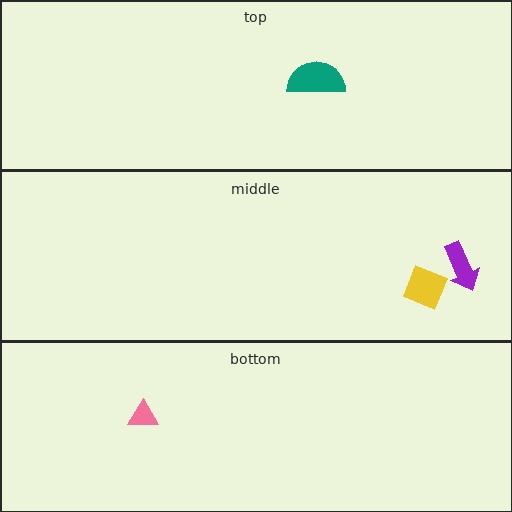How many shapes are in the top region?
1.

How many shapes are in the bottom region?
1.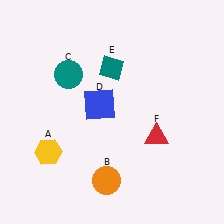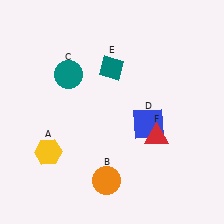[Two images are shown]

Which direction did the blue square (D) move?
The blue square (D) moved right.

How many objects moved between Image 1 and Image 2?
1 object moved between the two images.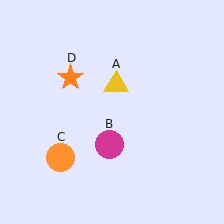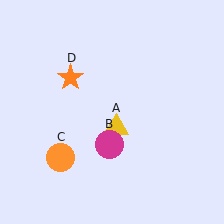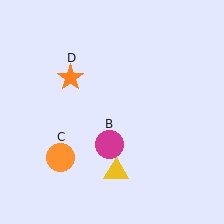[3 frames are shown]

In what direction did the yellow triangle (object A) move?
The yellow triangle (object A) moved down.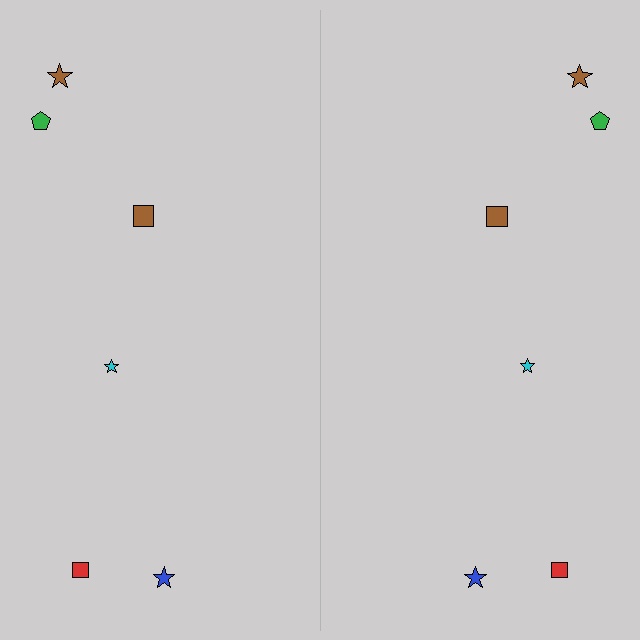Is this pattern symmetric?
Yes, this pattern has bilateral (reflection) symmetry.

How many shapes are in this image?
There are 12 shapes in this image.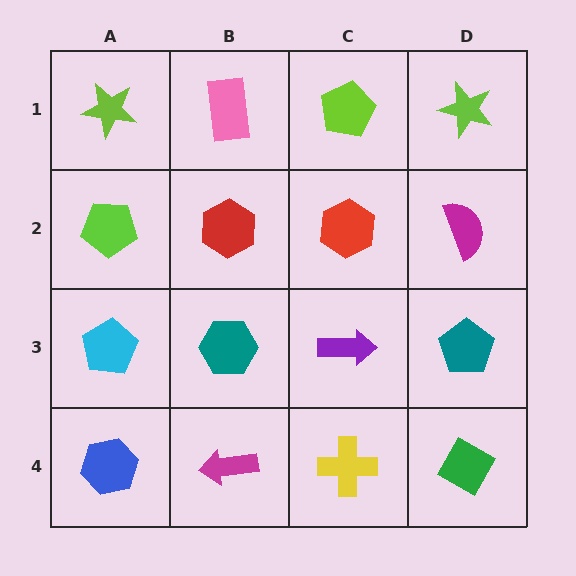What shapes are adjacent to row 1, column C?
A red hexagon (row 2, column C), a pink rectangle (row 1, column B), a lime star (row 1, column D).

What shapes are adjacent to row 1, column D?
A magenta semicircle (row 2, column D), a lime pentagon (row 1, column C).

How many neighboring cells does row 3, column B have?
4.